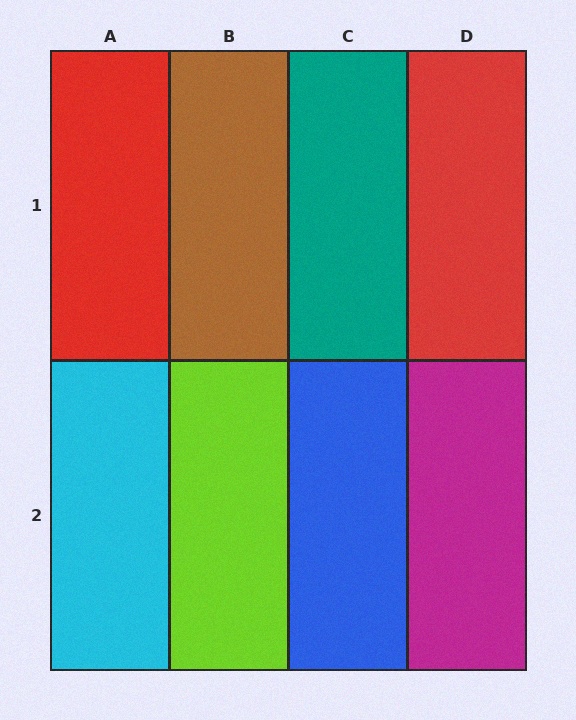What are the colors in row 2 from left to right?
Cyan, lime, blue, magenta.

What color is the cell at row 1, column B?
Brown.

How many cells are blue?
1 cell is blue.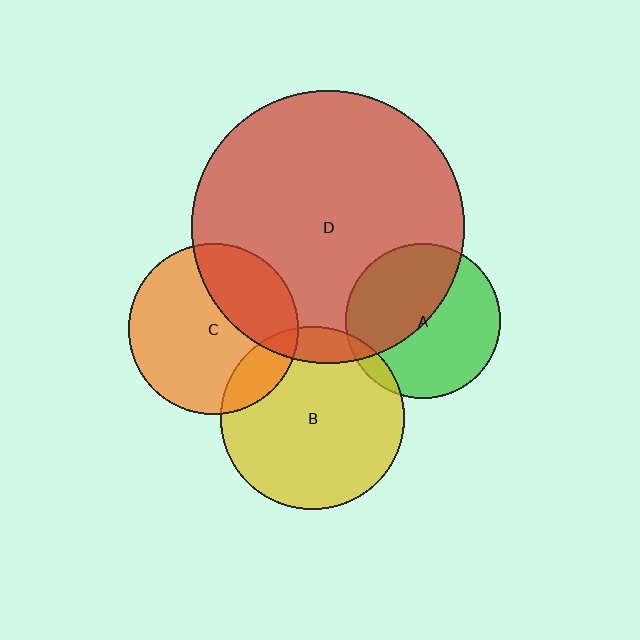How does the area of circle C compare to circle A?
Approximately 1.2 times.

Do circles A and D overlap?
Yes.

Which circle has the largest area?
Circle D (red).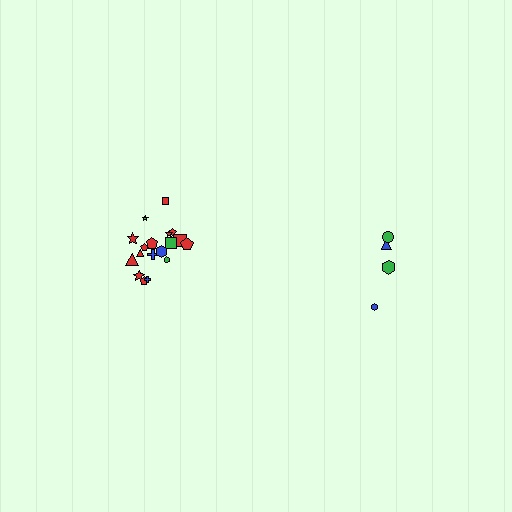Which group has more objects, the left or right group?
The left group.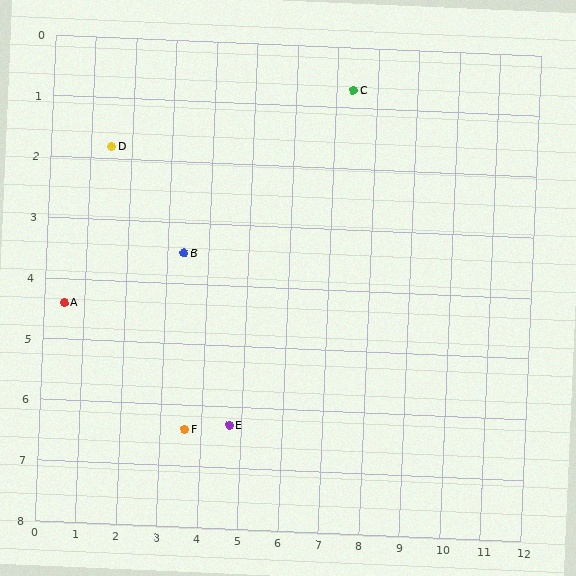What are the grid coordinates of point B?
Point B is at approximately (3.4, 3.5).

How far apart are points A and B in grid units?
Points A and B are about 3.0 grid units apart.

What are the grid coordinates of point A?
Point A is at approximately (0.5, 4.4).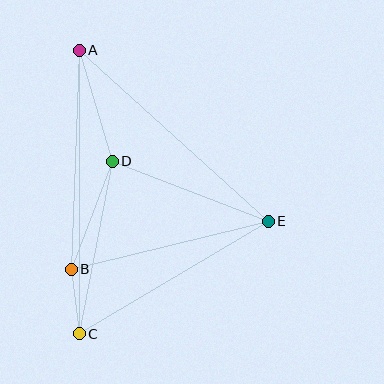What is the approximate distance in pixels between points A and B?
The distance between A and B is approximately 219 pixels.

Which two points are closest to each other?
Points B and C are closest to each other.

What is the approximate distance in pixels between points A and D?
The distance between A and D is approximately 116 pixels.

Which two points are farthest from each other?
Points A and C are farthest from each other.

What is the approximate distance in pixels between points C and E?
The distance between C and E is approximately 220 pixels.